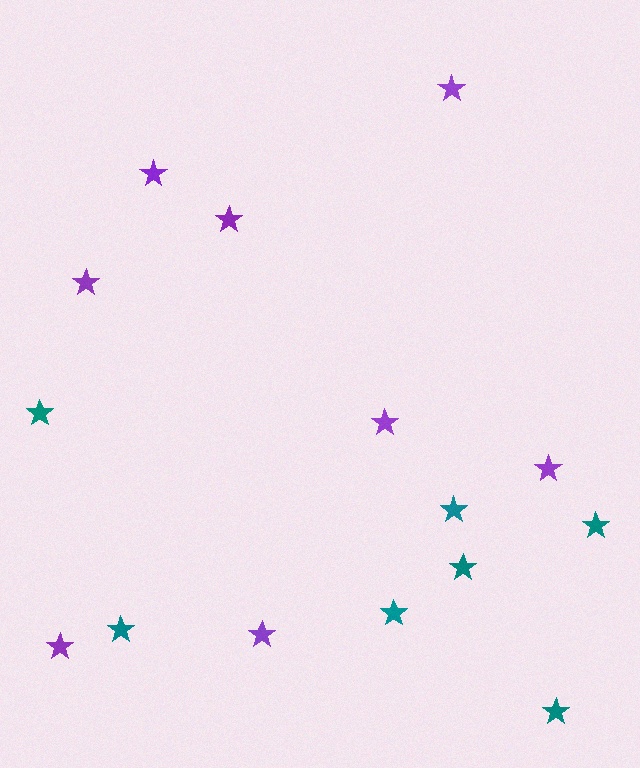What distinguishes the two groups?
There are 2 groups: one group of teal stars (7) and one group of purple stars (8).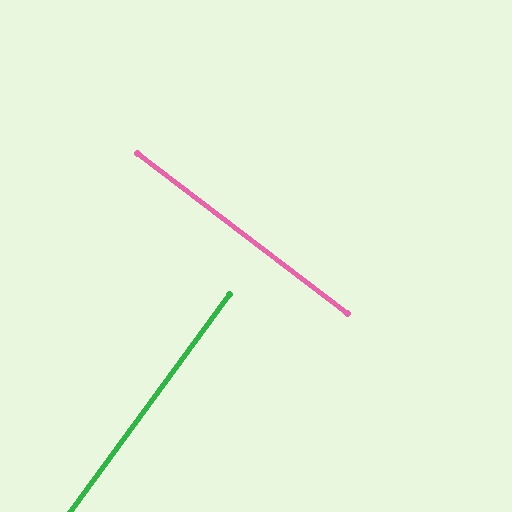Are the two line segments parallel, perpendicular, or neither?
Perpendicular — they meet at approximately 89°.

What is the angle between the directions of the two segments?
Approximately 89 degrees.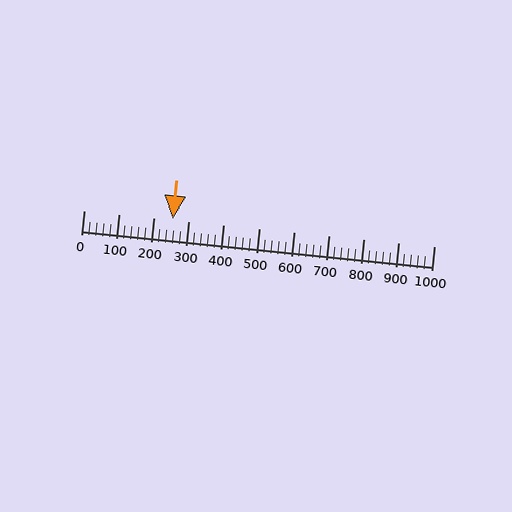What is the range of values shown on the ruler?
The ruler shows values from 0 to 1000.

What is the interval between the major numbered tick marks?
The major tick marks are spaced 100 units apart.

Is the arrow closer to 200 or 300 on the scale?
The arrow is closer to 300.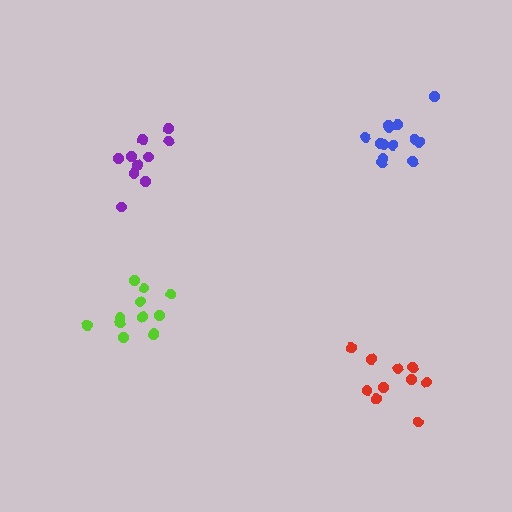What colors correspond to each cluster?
The clusters are colored: lime, red, blue, purple.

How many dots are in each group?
Group 1: 12 dots, Group 2: 11 dots, Group 3: 13 dots, Group 4: 10 dots (46 total).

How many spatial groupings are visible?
There are 4 spatial groupings.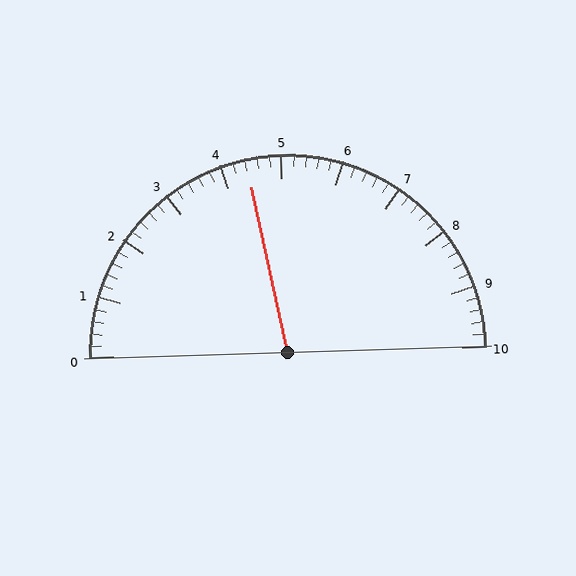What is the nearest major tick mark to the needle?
The nearest major tick mark is 4.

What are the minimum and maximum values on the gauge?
The gauge ranges from 0 to 10.